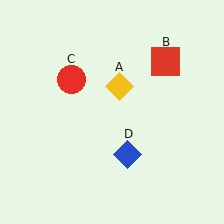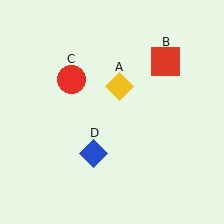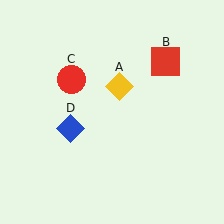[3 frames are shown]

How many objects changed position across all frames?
1 object changed position: blue diamond (object D).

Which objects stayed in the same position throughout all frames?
Yellow diamond (object A) and red square (object B) and red circle (object C) remained stationary.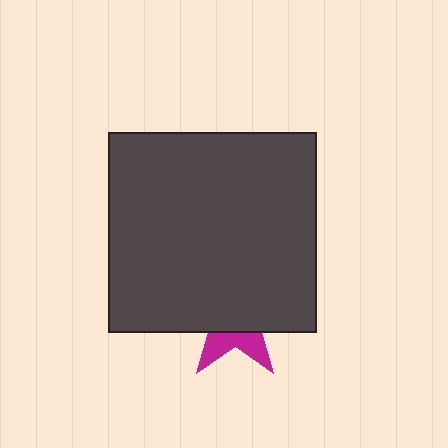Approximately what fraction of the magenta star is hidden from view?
Roughly 69% of the magenta star is hidden behind the dark gray rectangle.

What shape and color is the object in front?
The object in front is a dark gray rectangle.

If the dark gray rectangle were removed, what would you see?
You would see the complete magenta star.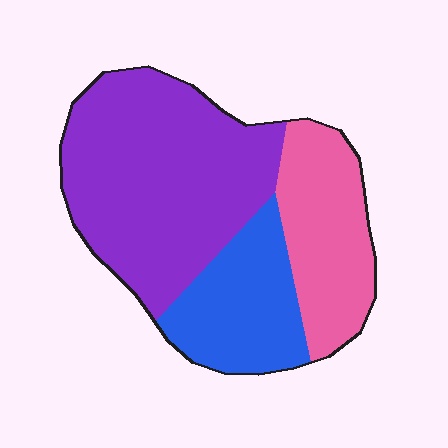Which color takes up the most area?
Purple, at roughly 50%.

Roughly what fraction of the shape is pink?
Pink covers about 25% of the shape.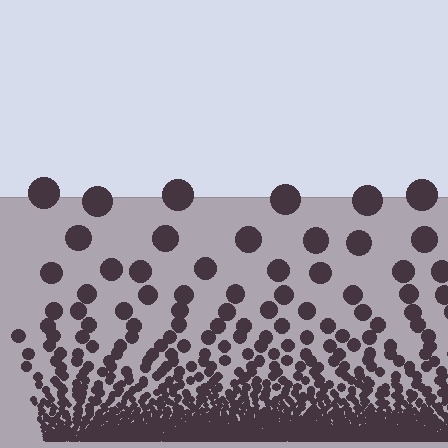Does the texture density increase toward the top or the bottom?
Density increases toward the bottom.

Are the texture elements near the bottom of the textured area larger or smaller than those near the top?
Smaller. The gradient is inverted — elements near the bottom are smaller and denser.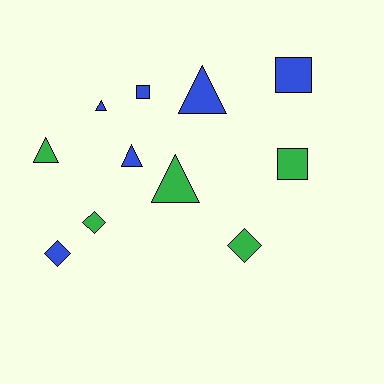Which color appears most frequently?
Blue, with 6 objects.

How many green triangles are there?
There are 2 green triangles.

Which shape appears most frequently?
Triangle, with 5 objects.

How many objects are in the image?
There are 11 objects.